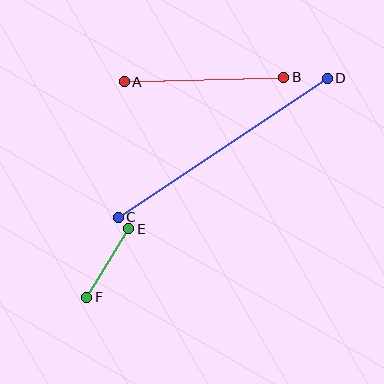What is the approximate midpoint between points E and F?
The midpoint is at approximately (108, 263) pixels.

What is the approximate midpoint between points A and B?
The midpoint is at approximately (204, 80) pixels.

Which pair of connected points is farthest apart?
Points C and D are farthest apart.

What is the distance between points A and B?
The distance is approximately 159 pixels.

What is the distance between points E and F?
The distance is approximately 80 pixels.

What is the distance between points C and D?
The distance is approximately 251 pixels.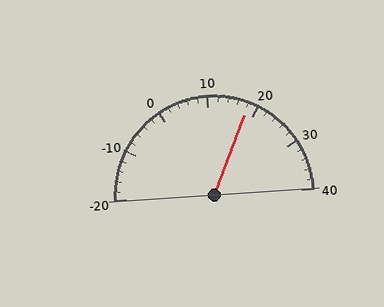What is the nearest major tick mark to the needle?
The nearest major tick mark is 20.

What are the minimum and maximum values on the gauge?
The gauge ranges from -20 to 40.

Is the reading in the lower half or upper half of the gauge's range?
The reading is in the upper half of the range (-20 to 40).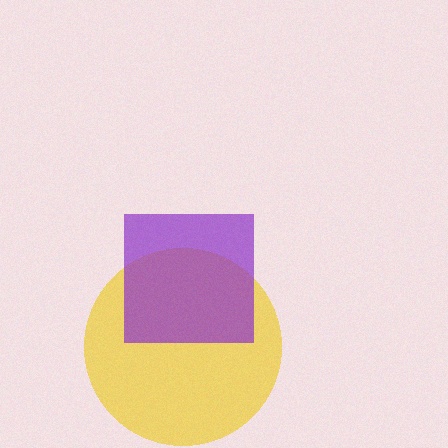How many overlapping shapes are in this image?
There are 2 overlapping shapes in the image.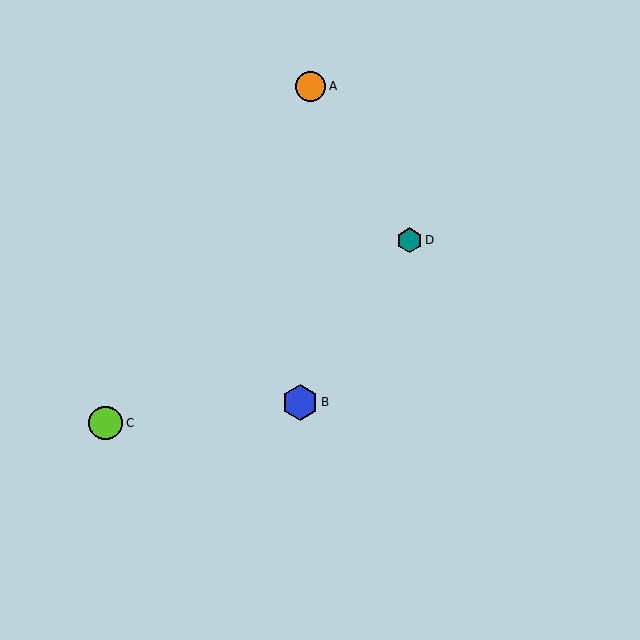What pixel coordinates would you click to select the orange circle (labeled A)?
Click at (311, 86) to select the orange circle A.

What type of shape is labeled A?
Shape A is an orange circle.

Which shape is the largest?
The blue hexagon (labeled B) is the largest.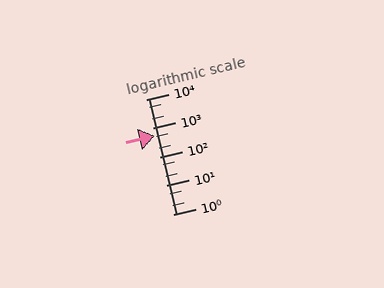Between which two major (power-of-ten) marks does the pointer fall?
The pointer is between 100 and 1000.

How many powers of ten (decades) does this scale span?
The scale spans 4 decades, from 1 to 10000.